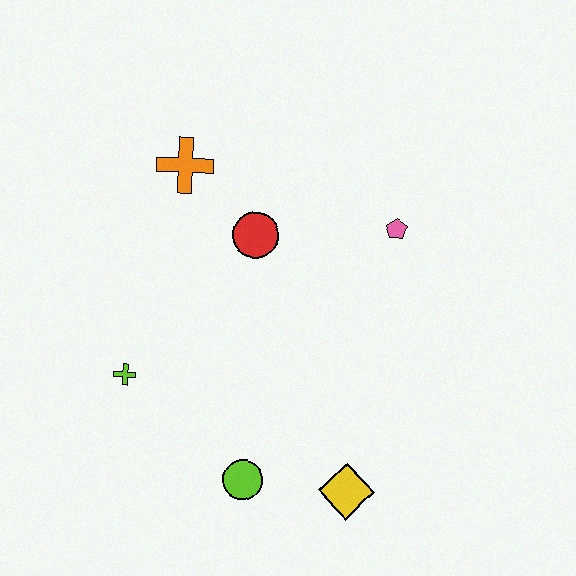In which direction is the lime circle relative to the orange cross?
The lime circle is below the orange cross.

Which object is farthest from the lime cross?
The pink pentagon is farthest from the lime cross.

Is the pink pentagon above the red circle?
Yes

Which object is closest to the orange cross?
The red circle is closest to the orange cross.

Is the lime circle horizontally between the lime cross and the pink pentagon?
Yes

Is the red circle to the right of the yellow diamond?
No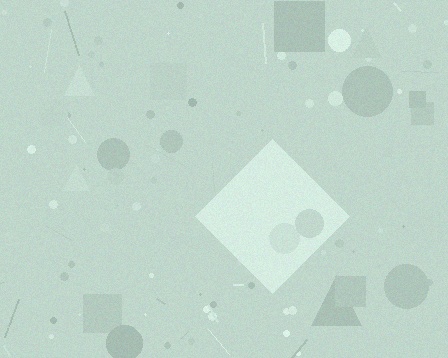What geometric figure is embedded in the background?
A diamond is embedded in the background.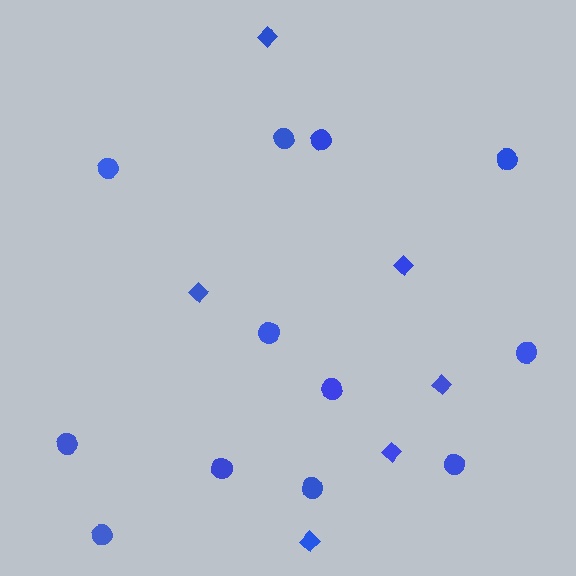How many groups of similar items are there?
There are 2 groups: one group of circles (12) and one group of diamonds (6).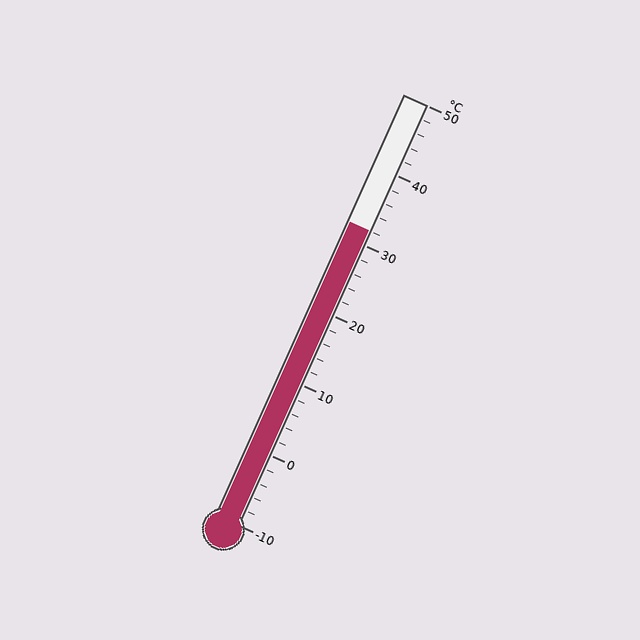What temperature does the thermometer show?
The thermometer shows approximately 32°C.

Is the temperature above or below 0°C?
The temperature is above 0°C.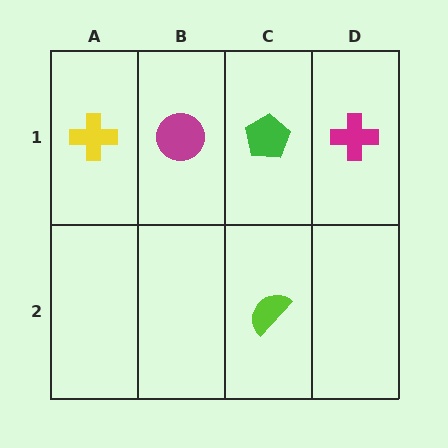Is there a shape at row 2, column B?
No, that cell is empty.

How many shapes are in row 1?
4 shapes.